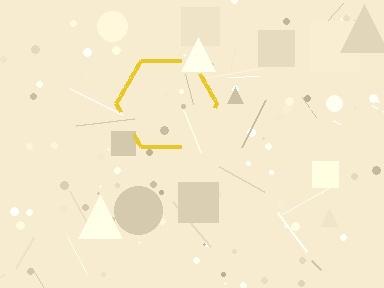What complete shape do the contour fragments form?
The contour fragments form a hexagon.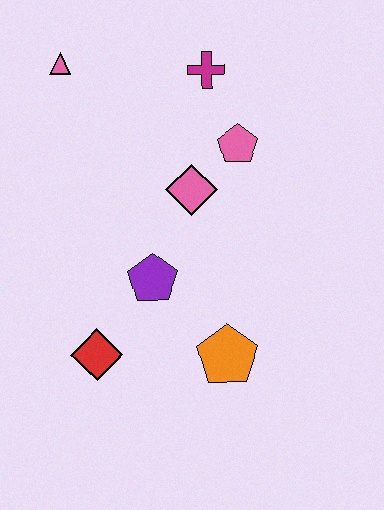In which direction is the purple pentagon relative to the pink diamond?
The purple pentagon is below the pink diamond.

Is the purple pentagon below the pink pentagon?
Yes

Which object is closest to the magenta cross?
The pink pentagon is closest to the magenta cross.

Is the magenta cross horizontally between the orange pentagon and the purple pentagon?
Yes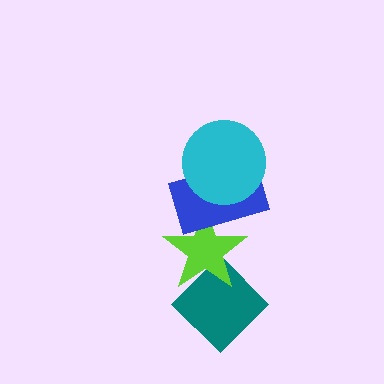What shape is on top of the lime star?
The blue rectangle is on top of the lime star.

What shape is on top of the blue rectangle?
The cyan circle is on top of the blue rectangle.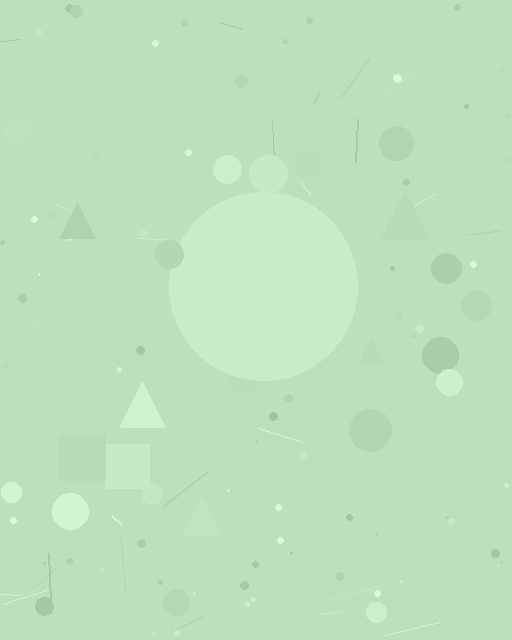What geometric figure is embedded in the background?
A circle is embedded in the background.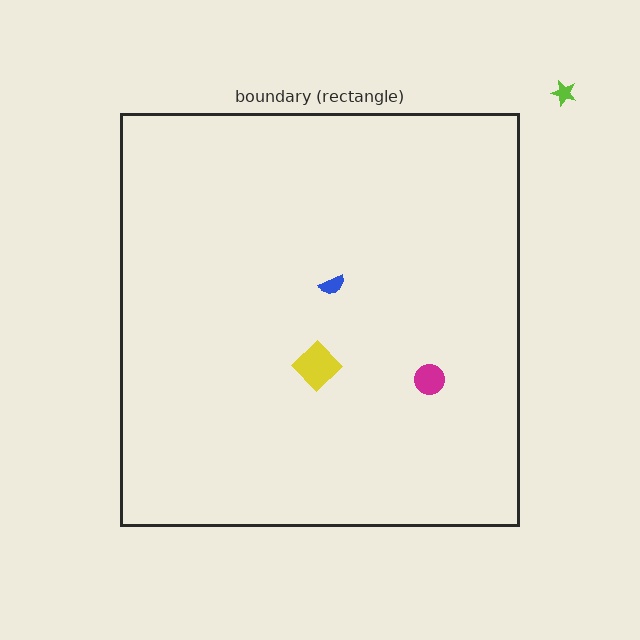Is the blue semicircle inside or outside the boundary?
Inside.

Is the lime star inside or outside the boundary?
Outside.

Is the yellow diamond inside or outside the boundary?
Inside.